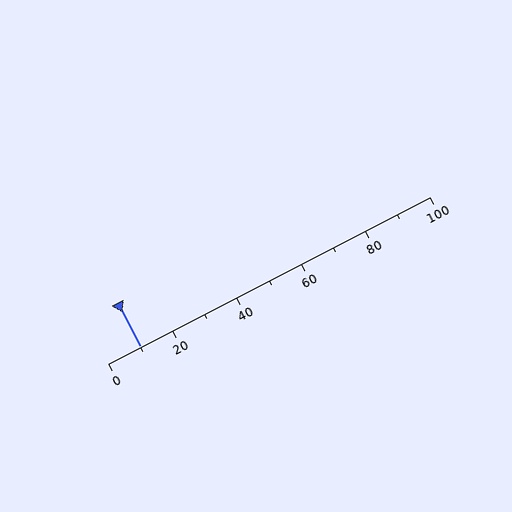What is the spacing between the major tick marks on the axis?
The major ticks are spaced 20 apart.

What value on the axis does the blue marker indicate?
The marker indicates approximately 10.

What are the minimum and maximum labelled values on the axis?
The axis runs from 0 to 100.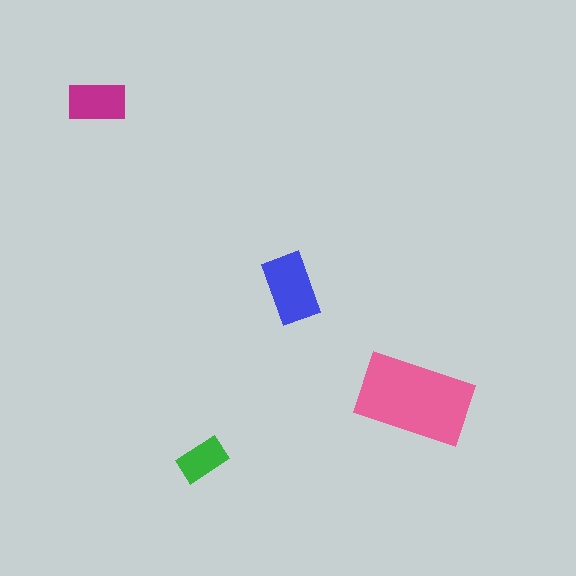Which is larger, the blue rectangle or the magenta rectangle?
The blue one.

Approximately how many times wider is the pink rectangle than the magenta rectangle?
About 2 times wider.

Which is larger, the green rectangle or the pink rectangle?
The pink one.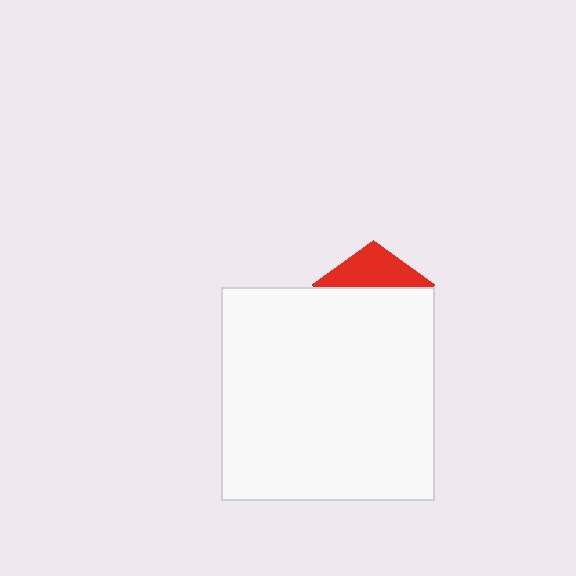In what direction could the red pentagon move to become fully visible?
The red pentagon could move up. That would shift it out from behind the white square entirely.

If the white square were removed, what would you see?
You would see the complete red pentagon.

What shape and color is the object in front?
The object in front is a white square.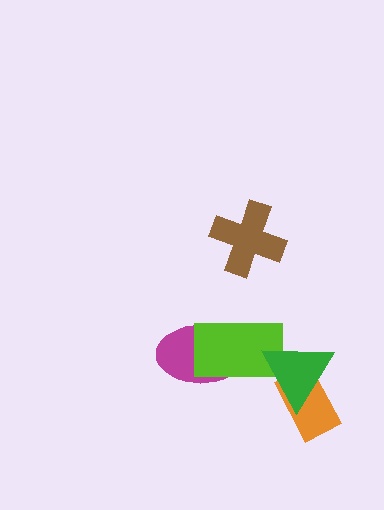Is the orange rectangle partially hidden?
Yes, it is partially covered by another shape.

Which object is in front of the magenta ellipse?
The lime rectangle is in front of the magenta ellipse.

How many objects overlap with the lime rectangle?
2 objects overlap with the lime rectangle.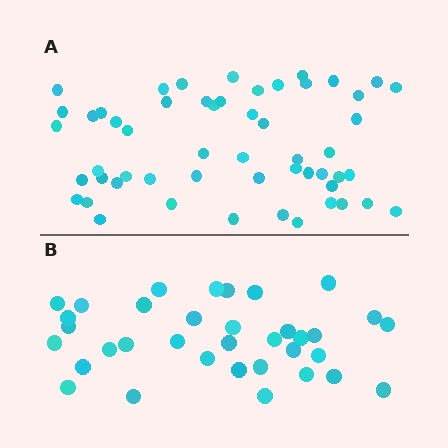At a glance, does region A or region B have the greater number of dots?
Region A (the top region) has more dots.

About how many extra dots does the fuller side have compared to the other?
Region A has approximately 20 more dots than region B.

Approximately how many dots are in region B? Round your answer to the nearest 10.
About 40 dots. (The exact count is 35, which rounds to 40.)